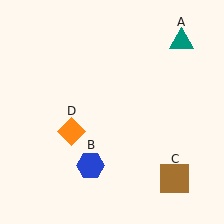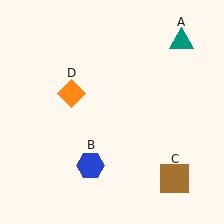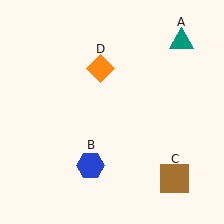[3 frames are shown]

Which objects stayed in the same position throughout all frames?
Teal triangle (object A) and blue hexagon (object B) and brown square (object C) remained stationary.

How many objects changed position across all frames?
1 object changed position: orange diamond (object D).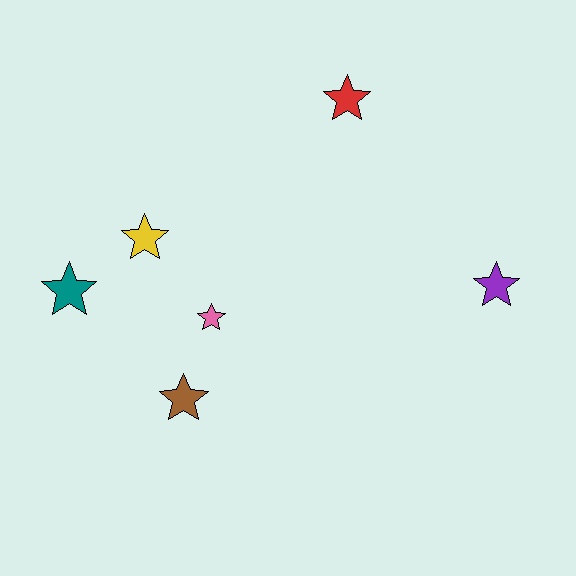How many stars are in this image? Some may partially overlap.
There are 6 stars.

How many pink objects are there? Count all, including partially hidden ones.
There is 1 pink object.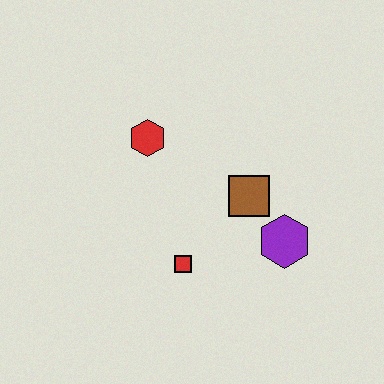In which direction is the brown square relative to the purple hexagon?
The brown square is above the purple hexagon.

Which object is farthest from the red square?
The red hexagon is farthest from the red square.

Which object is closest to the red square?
The brown square is closest to the red square.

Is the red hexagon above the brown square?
Yes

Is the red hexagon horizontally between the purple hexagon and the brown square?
No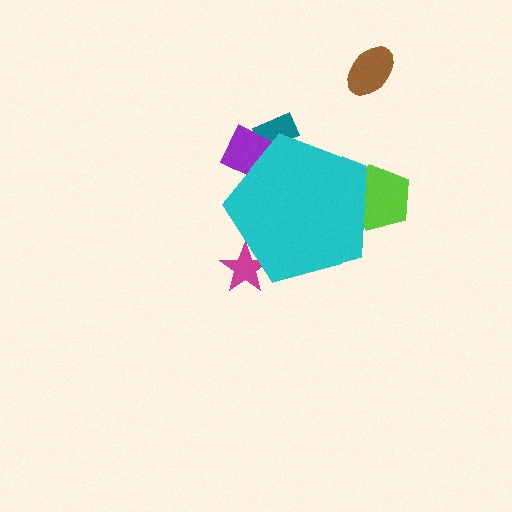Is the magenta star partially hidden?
Yes, the magenta star is partially hidden behind the cyan pentagon.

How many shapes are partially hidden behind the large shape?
4 shapes are partially hidden.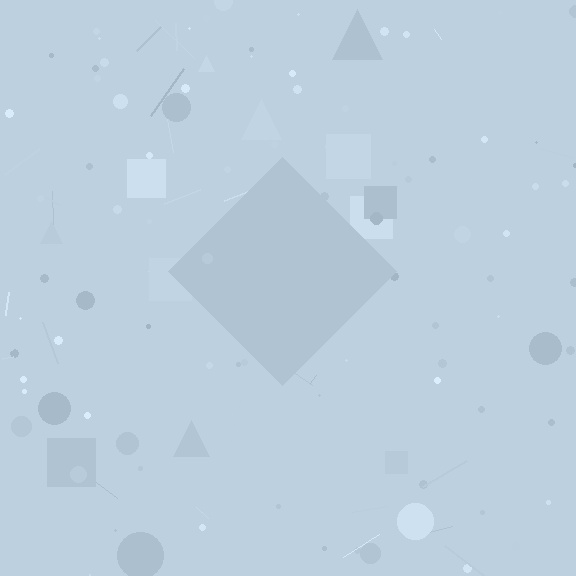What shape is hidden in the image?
A diamond is hidden in the image.